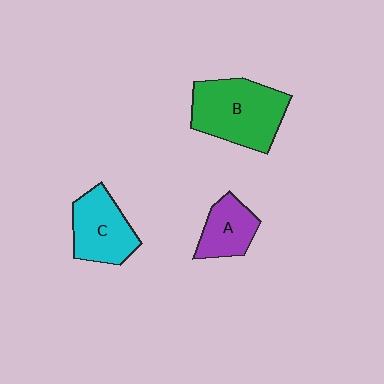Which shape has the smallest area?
Shape A (purple).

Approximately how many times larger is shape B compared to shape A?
Approximately 1.9 times.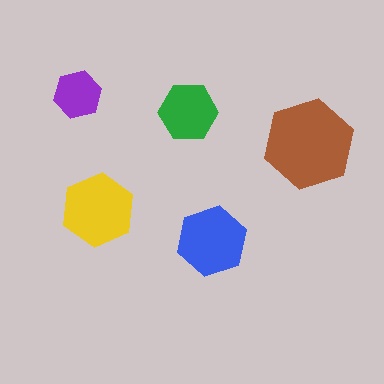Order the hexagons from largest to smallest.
the brown one, the yellow one, the blue one, the green one, the purple one.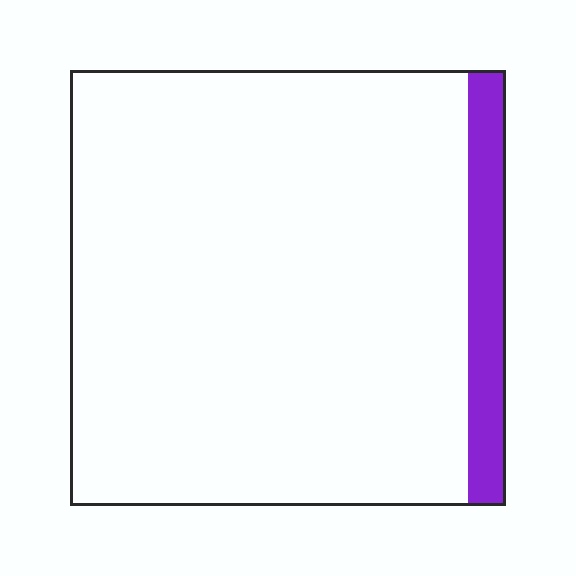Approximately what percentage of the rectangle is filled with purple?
Approximately 10%.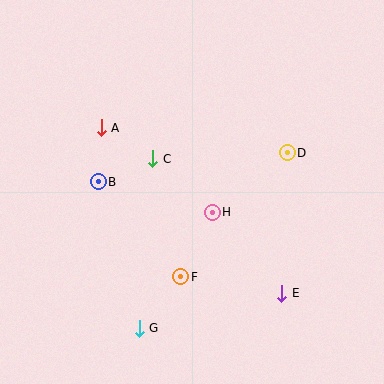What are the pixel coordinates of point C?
Point C is at (153, 159).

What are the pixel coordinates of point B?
Point B is at (98, 182).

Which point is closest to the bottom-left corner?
Point G is closest to the bottom-left corner.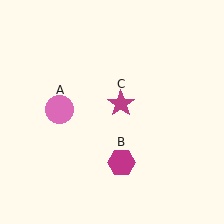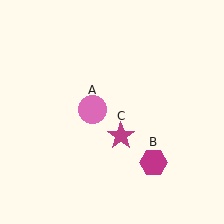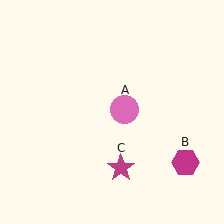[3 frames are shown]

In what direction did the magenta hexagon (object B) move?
The magenta hexagon (object B) moved right.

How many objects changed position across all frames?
3 objects changed position: pink circle (object A), magenta hexagon (object B), magenta star (object C).